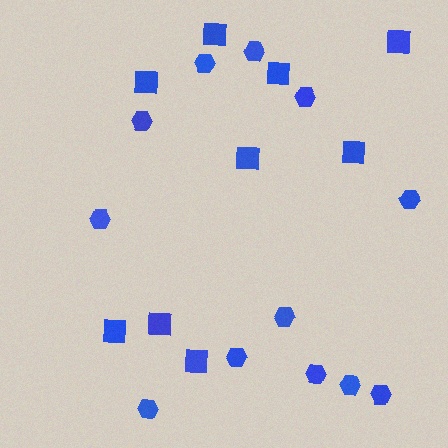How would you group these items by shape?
There are 2 groups: one group of squares (9) and one group of hexagons (12).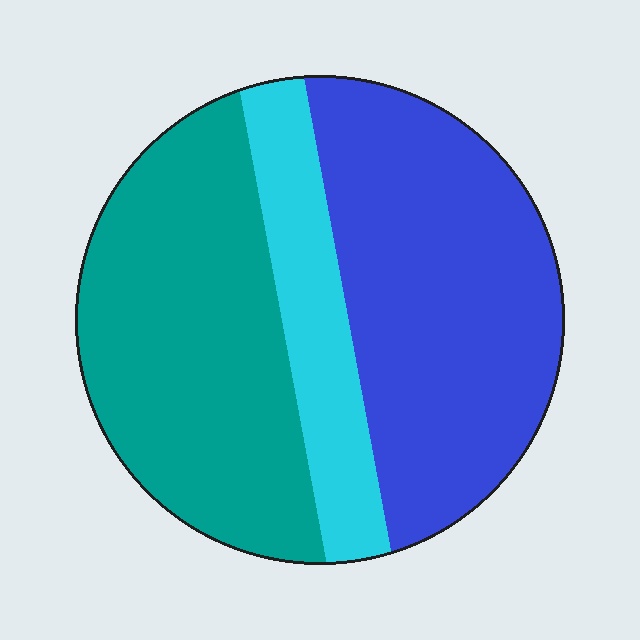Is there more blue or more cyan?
Blue.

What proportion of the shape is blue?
Blue covers around 45% of the shape.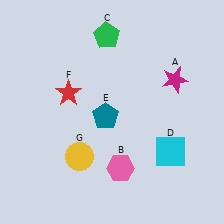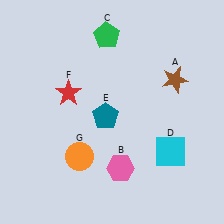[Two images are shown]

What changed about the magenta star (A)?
In Image 1, A is magenta. In Image 2, it changed to brown.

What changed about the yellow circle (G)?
In Image 1, G is yellow. In Image 2, it changed to orange.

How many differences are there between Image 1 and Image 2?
There are 2 differences between the two images.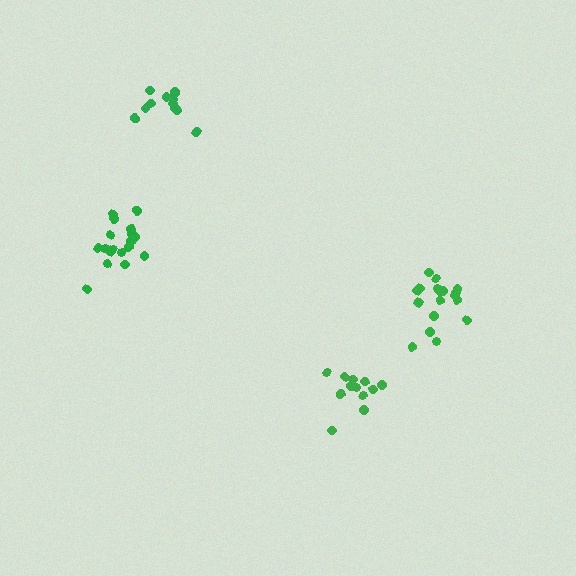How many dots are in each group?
Group 1: 18 dots, Group 2: 18 dots, Group 3: 12 dots, Group 4: 12 dots (60 total).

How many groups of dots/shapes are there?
There are 4 groups.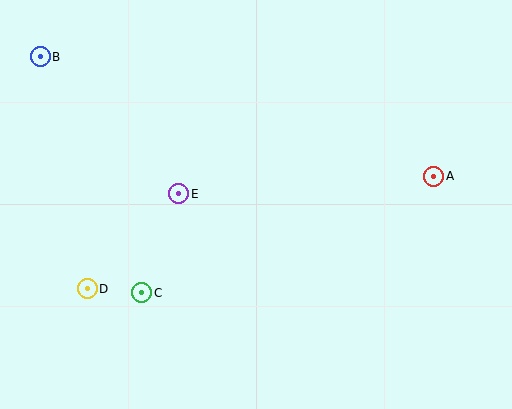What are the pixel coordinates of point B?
Point B is at (40, 57).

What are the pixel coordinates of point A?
Point A is at (434, 176).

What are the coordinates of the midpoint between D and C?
The midpoint between D and C is at (115, 291).